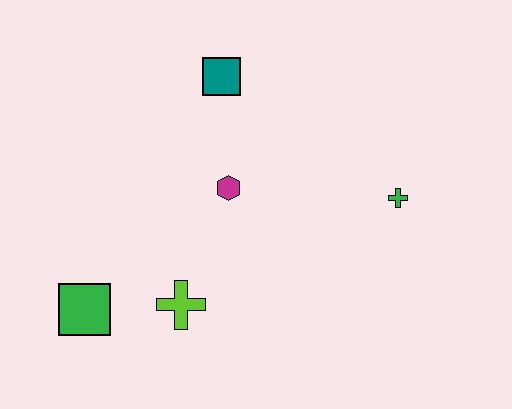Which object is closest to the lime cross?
The green square is closest to the lime cross.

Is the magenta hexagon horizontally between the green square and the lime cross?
No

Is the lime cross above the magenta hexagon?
No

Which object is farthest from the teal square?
The green square is farthest from the teal square.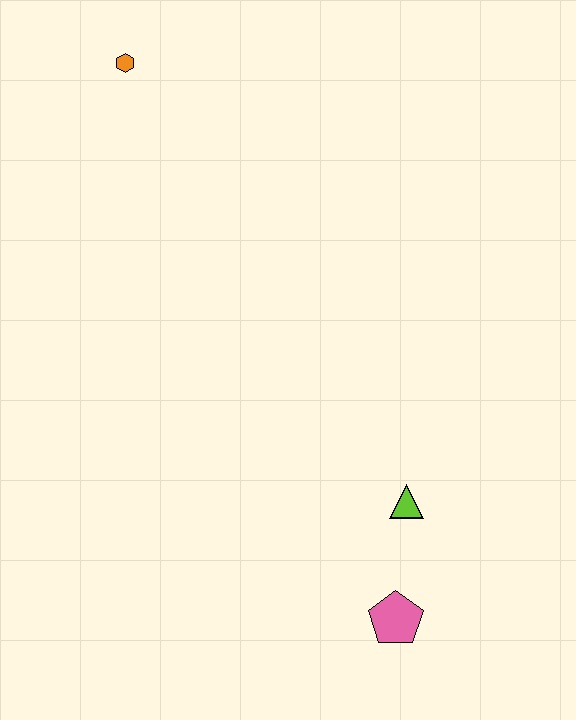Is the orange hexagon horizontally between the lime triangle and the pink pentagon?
No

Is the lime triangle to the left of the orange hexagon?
No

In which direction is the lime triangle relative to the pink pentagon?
The lime triangle is above the pink pentagon.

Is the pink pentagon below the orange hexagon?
Yes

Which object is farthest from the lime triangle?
The orange hexagon is farthest from the lime triangle.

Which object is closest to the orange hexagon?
The lime triangle is closest to the orange hexagon.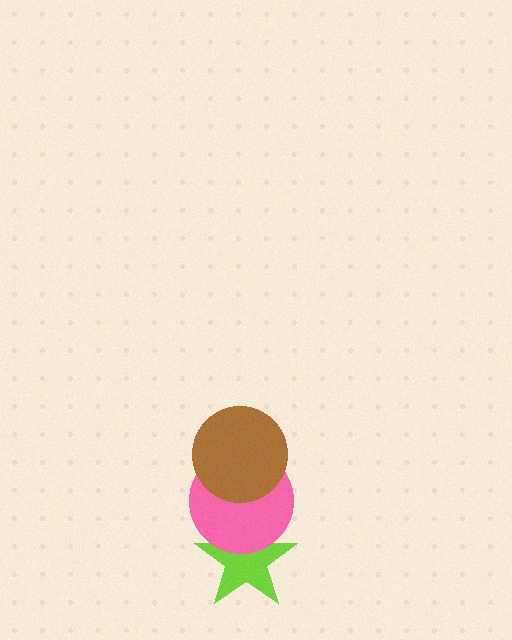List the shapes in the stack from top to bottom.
From top to bottom: the brown circle, the pink circle, the lime star.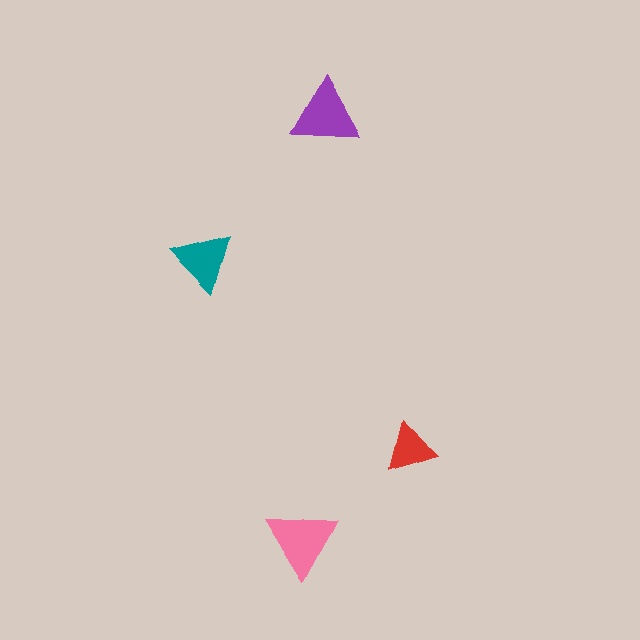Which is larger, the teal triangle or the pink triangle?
The pink one.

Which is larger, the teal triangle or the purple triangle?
The purple one.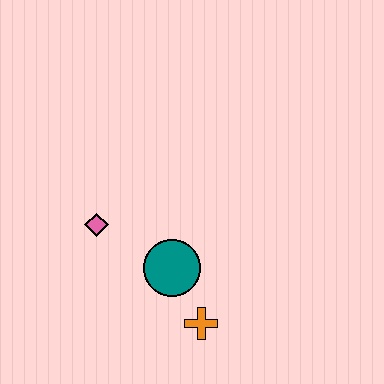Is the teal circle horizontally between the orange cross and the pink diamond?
Yes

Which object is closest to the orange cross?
The teal circle is closest to the orange cross.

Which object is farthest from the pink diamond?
The orange cross is farthest from the pink diamond.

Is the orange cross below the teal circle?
Yes